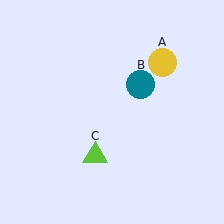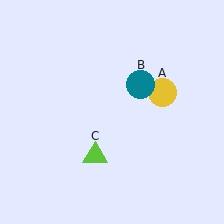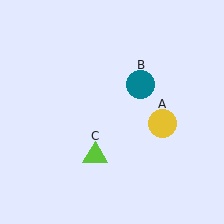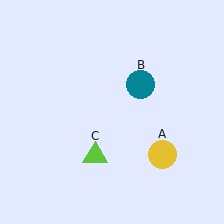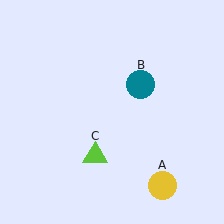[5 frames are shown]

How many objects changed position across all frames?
1 object changed position: yellow circle (object A).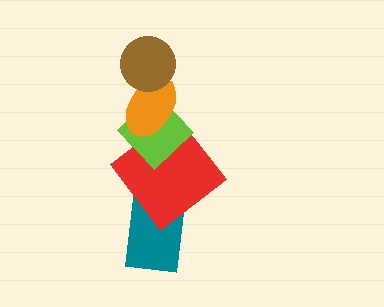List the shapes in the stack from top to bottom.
From top to bottom: the brown circle, the orange ellipse, the lime diamond, the red diamond, the teal rectangle.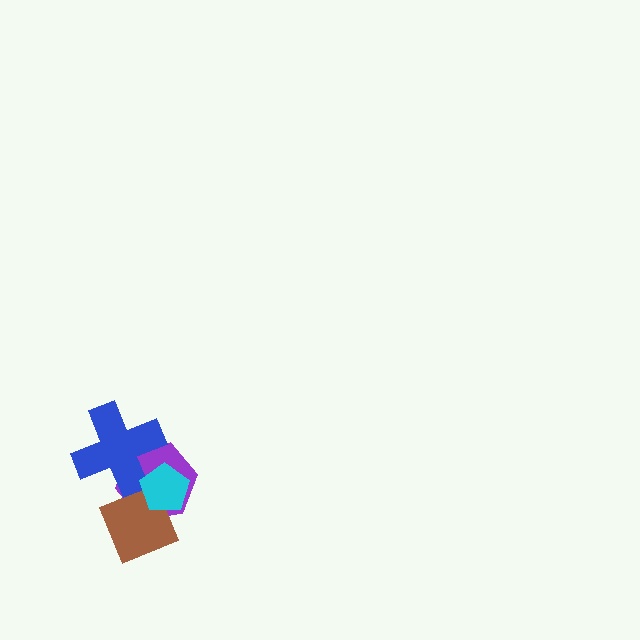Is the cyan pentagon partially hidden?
No, no other shape covers it.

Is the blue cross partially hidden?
Yes, it is partially covered by another shape.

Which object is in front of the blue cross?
The cyan pentagon is in front of the blue cross.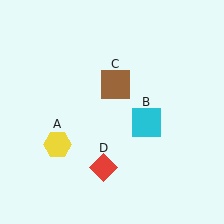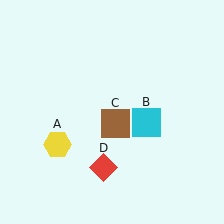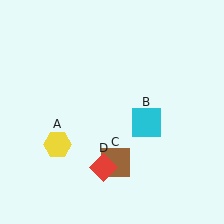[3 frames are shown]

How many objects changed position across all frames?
1 object changed position: brown square (object C).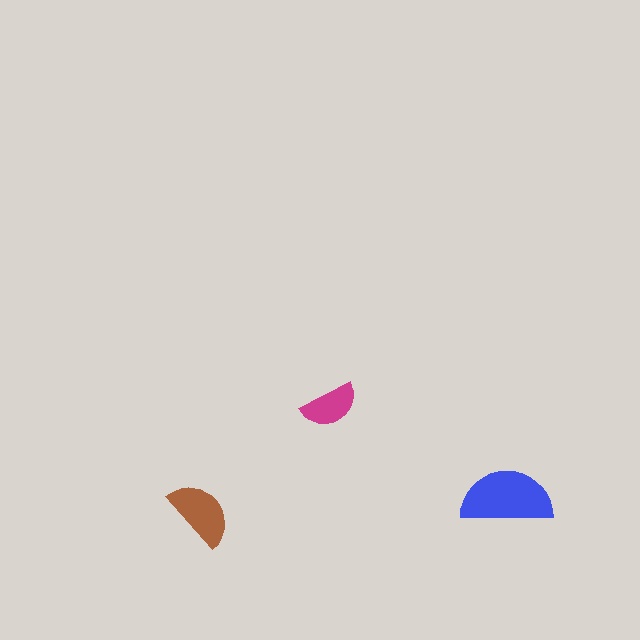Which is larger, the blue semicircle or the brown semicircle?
The blue one.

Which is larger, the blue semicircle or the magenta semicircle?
The blue one.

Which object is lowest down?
The brown semicircle is bottommost.